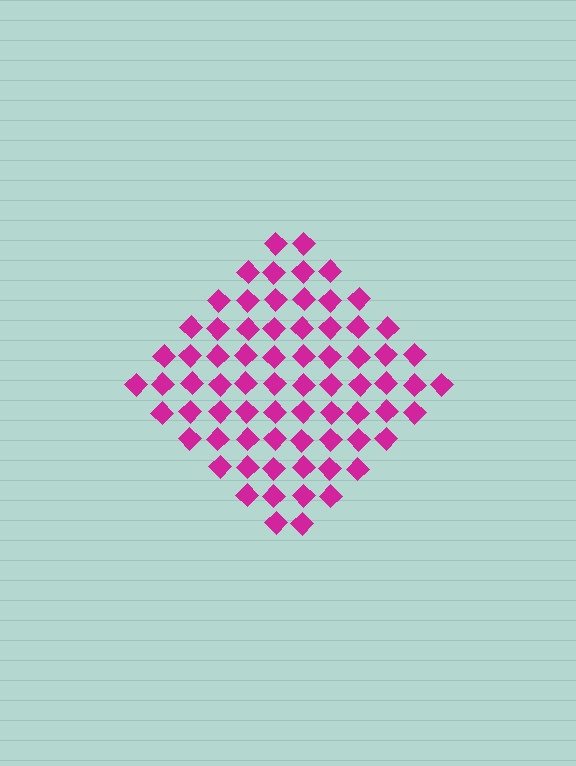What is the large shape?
The large shape is a diamond.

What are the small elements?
The small elements are diamonds.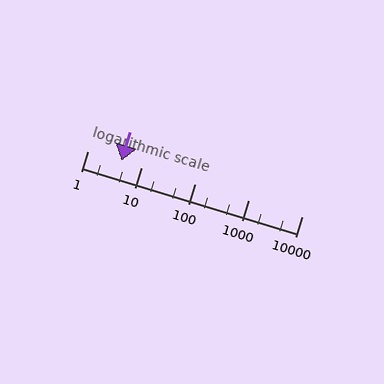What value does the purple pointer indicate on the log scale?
The pointer indicates approximately 4.3.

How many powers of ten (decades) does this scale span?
The scale spans 4 decades, from 1 to 10000.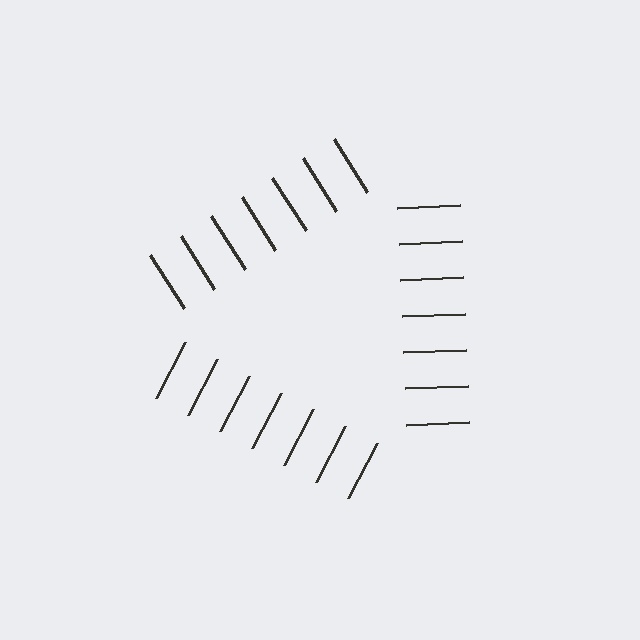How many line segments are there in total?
21 — 7 along each of the 3 edges.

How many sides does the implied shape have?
3 sides — the line-ends trace a triangle.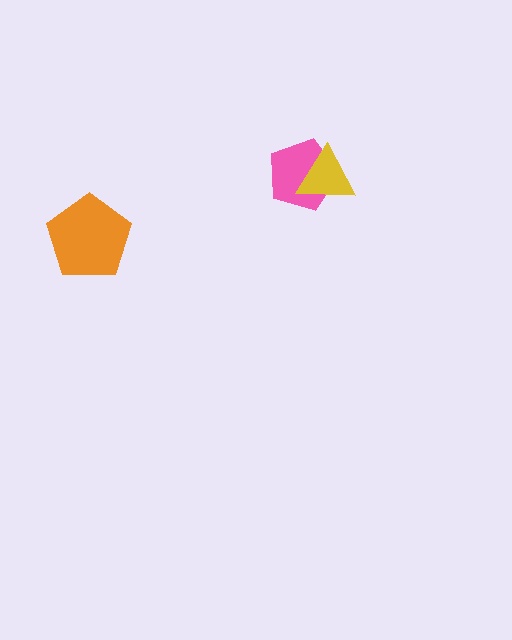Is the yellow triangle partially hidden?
No, no other shape covers it.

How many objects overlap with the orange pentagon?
0 objects overlap with the orange pentagon.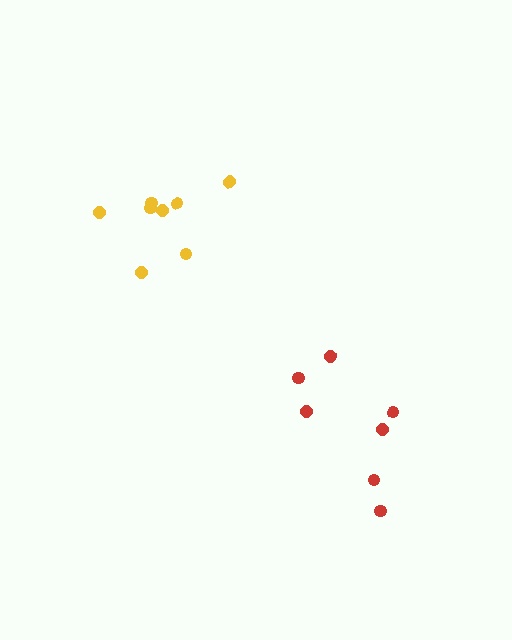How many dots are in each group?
Group 1: 7 dots, Group 2: 8 dots (15 total).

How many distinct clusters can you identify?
There are 2 distinct clusters.